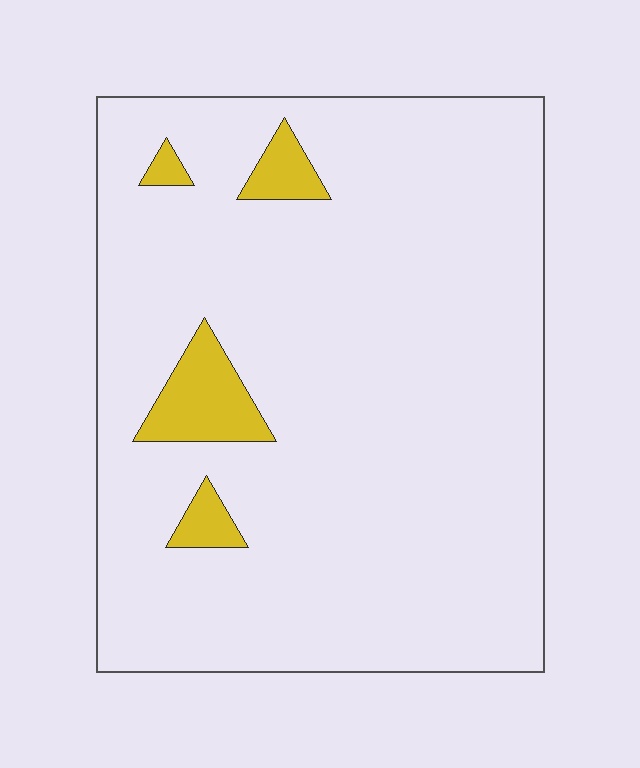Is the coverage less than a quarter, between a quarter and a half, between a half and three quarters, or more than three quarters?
Less than a quarter.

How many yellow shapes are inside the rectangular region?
4.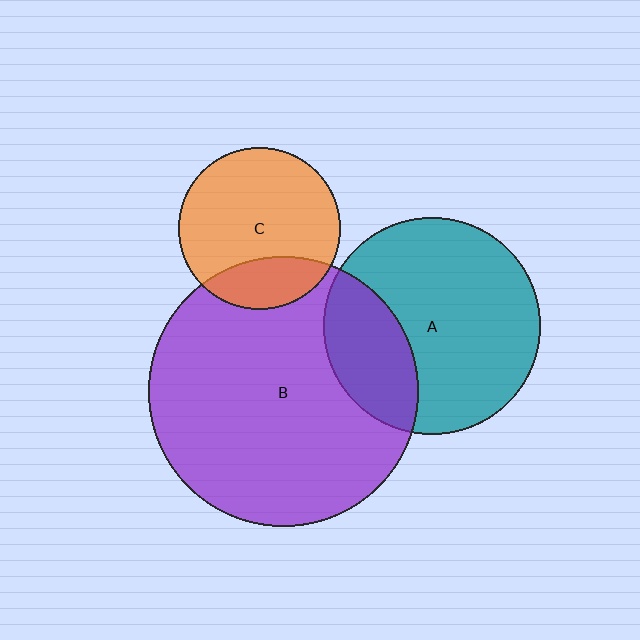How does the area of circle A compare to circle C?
Approximately 1.8 times.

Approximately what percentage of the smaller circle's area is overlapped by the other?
Approximately 20%.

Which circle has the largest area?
Circle B (purple).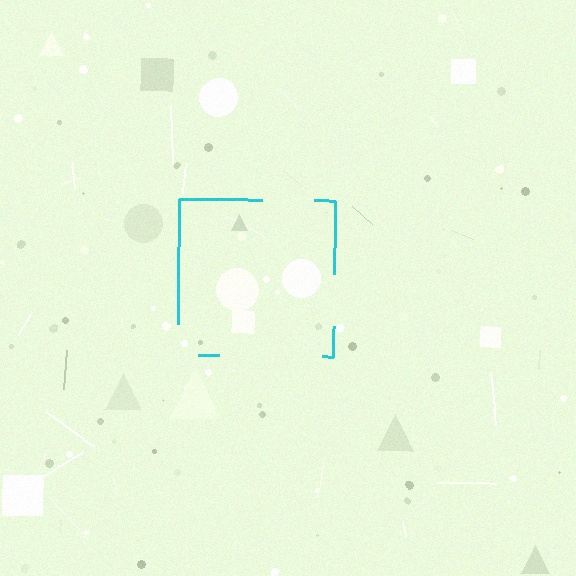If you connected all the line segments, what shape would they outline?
They would outline a square.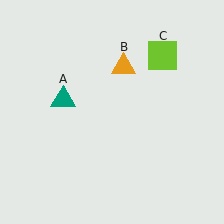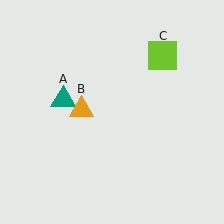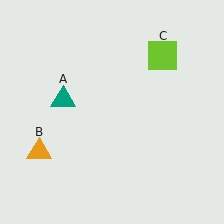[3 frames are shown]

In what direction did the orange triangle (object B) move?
The orange triangle (object B) moved down and to the left.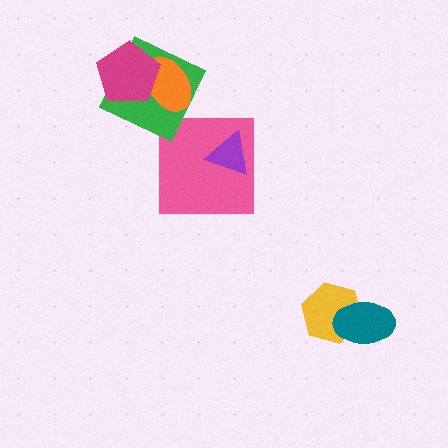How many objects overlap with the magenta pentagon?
2 objects overlap with the magenta pentagon.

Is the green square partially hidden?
Yes, it is partially covered by another shape.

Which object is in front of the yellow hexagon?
The teal ellipse is in front of the yellow hexagon.